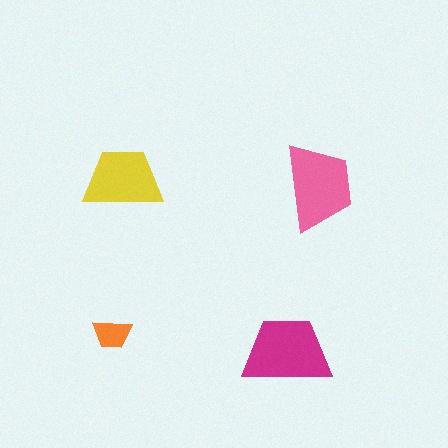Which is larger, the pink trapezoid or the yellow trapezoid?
The pink one.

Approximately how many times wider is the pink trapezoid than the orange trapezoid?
About 2 times wider.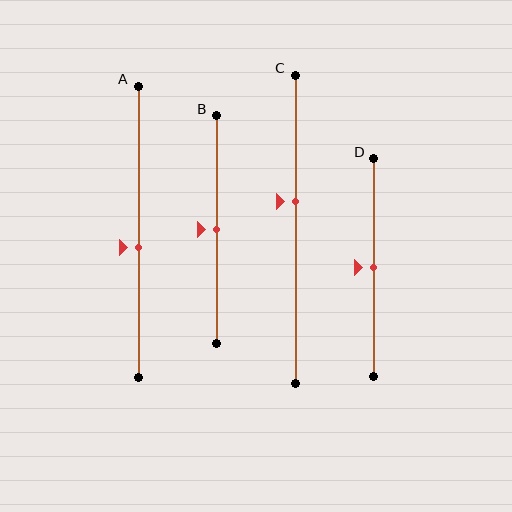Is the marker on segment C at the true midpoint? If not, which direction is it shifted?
No, the marker on segment C is shifted upward by about 9% of the segment length.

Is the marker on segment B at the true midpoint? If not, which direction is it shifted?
Yes, the marker on segment B is at the true midpoint.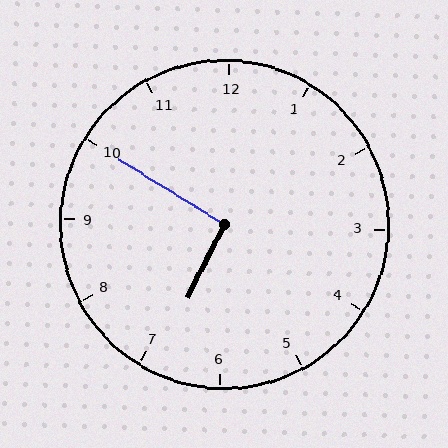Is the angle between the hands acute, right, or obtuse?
It is right.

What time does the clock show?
6:50.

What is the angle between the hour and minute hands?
Approximately 95 degrees.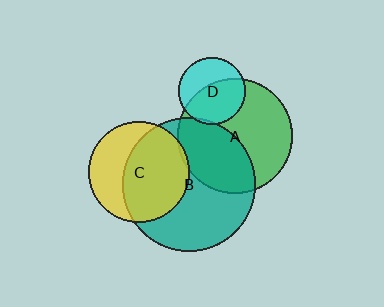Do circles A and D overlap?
Yes.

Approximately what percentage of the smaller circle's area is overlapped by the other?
Approximately 55%.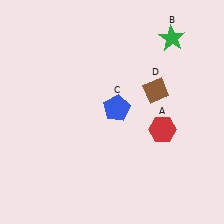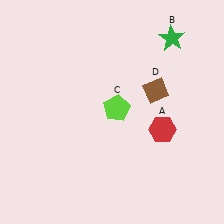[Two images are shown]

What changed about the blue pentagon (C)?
In Image 1, C is blue. In Image 2, it changed to lime.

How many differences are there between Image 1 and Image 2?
There is 1 difference between the two images.